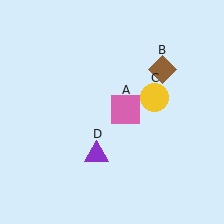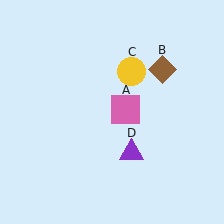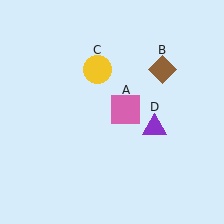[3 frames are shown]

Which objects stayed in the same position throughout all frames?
Pink square (object A) and brown diamond (object B) remained stationary.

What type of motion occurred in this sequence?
The yellow circle (object C), purple triangle (object D) rotated counterclockwise around the center of the scene.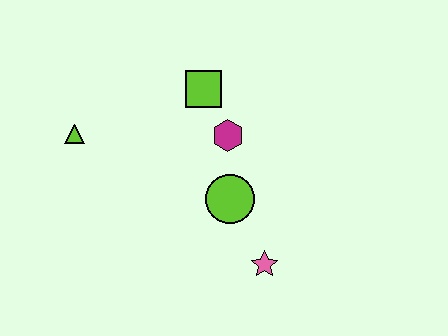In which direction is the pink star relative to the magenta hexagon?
The pink star is below the magenta hexagon.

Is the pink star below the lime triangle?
Yes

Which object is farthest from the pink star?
The lime triangle is farthest from the pink star.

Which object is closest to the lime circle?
The magenta hexagon is closest to the lime circle.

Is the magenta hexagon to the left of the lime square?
No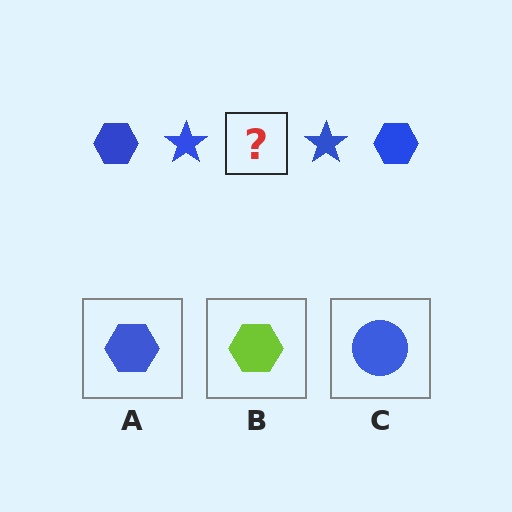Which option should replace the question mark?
Option A.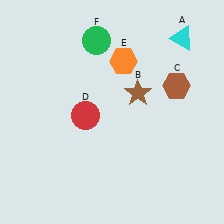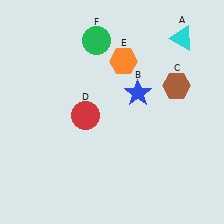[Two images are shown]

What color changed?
The star (B) changed from brown in Image 1 to blue in Image 2.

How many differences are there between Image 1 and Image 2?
There is 1 difference between the two images.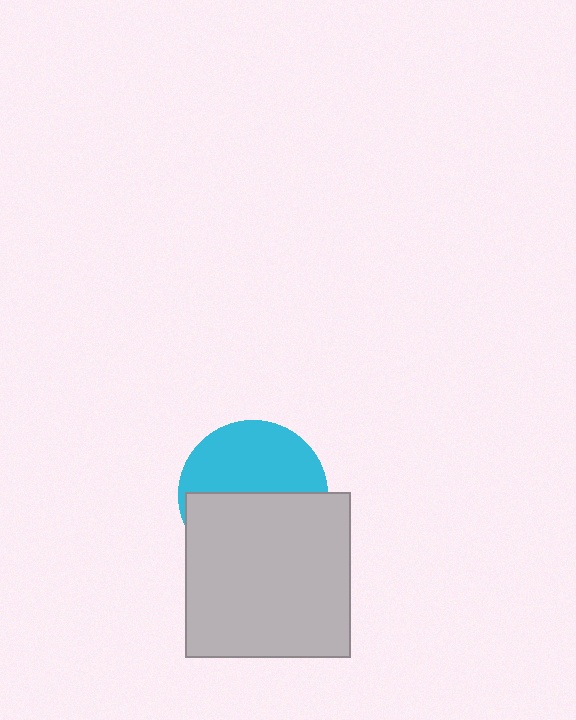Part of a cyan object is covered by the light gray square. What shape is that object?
It is a circle.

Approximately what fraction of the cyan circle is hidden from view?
Roughly 52% of the cyan circle is hidden behind the light gray square.